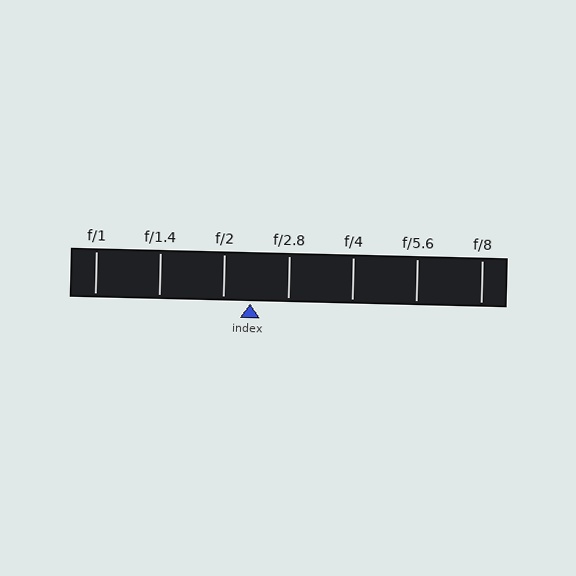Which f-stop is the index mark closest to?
The index mark is closest to f/2.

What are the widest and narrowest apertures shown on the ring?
The widest aperture shown is f/1 and the narrowest is f/8.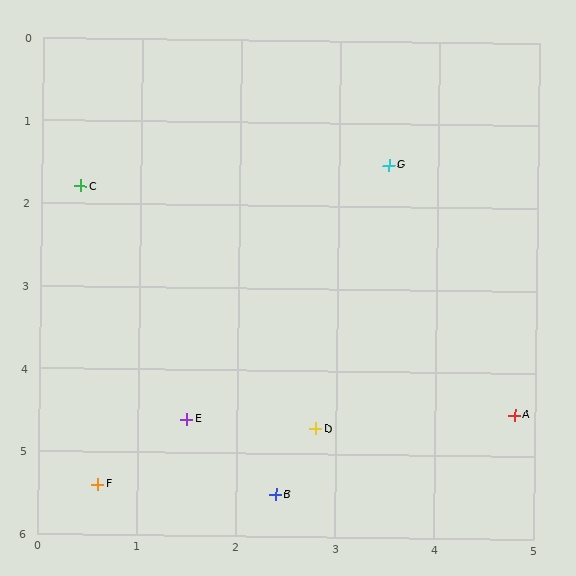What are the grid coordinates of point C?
Point C is at approximately (0.4, 1.8).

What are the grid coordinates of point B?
Point B is at approximately (2.4, 5.5).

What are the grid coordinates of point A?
Point A is at approximately (4.8, 4.5).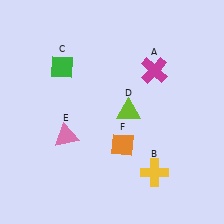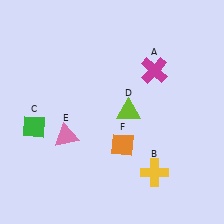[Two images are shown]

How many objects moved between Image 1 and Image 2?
1 object moved between the two images.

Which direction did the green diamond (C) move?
The green diamond (C) moved down.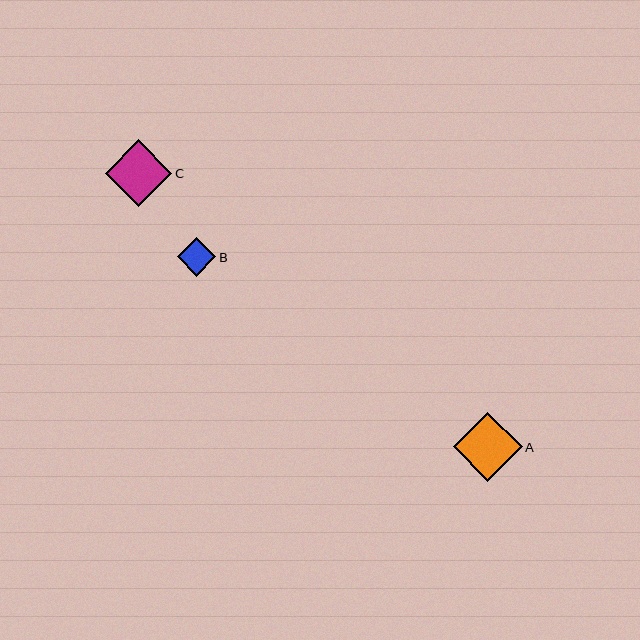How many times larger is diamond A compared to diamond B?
Diamond A is approximately 1.8 times the size of diamond B.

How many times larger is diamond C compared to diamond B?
Diamond C is approximately 1.7 times the size of diamond B.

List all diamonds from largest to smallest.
From largest to smallest: A, C, B.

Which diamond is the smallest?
Diamond B is the smallest with a size of approximately 38 pixels.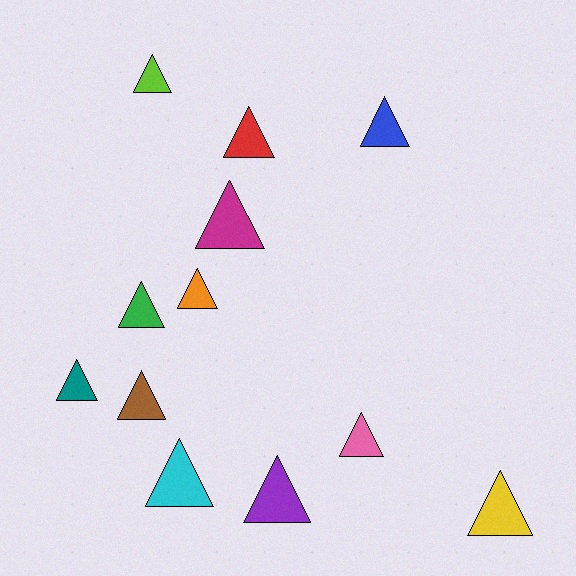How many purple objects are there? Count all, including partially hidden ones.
There is 1 purple object.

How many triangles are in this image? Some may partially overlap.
There are 12 triangles.